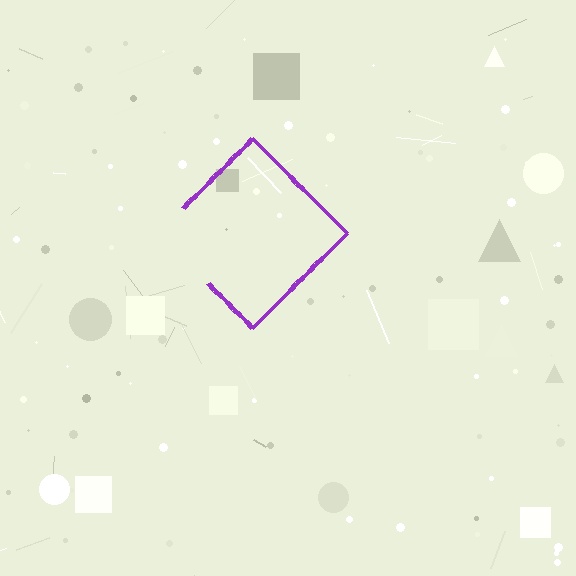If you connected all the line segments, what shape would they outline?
They would outline a diamond.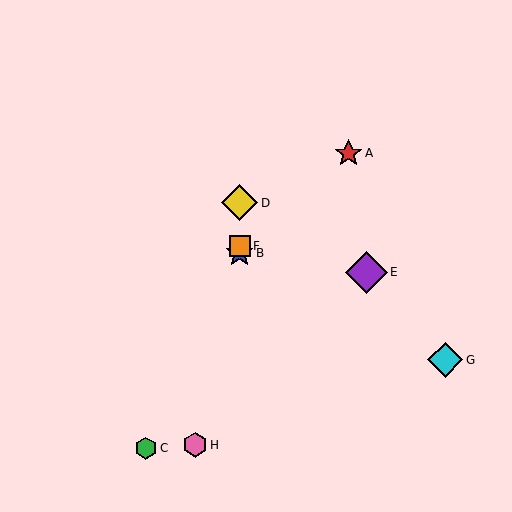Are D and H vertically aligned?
No, D is at x≈240 and H is at x≈195.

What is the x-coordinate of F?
Object F is at x≈240.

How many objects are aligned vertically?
3 objects (B, D, F) are aligned vertically.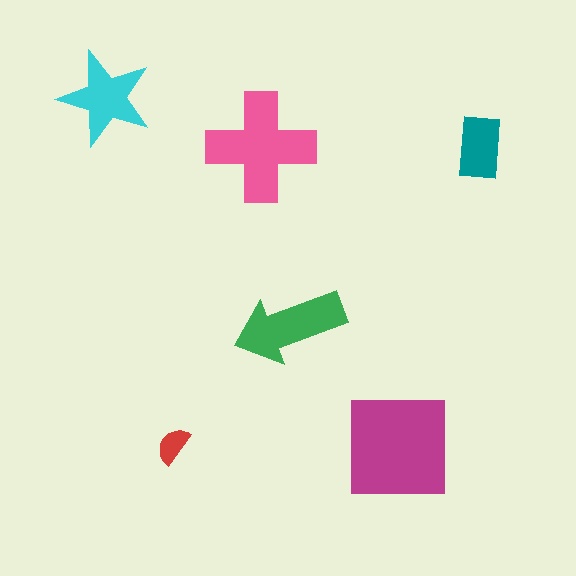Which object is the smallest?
The red semicircle.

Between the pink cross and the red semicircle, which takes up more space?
The pink cross.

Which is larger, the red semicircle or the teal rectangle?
The teal rectangle.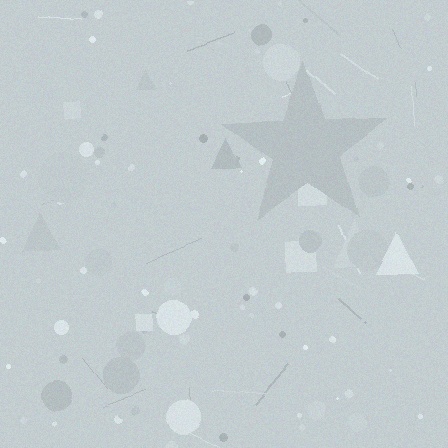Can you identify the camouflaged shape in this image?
The camouflaged shape is a star.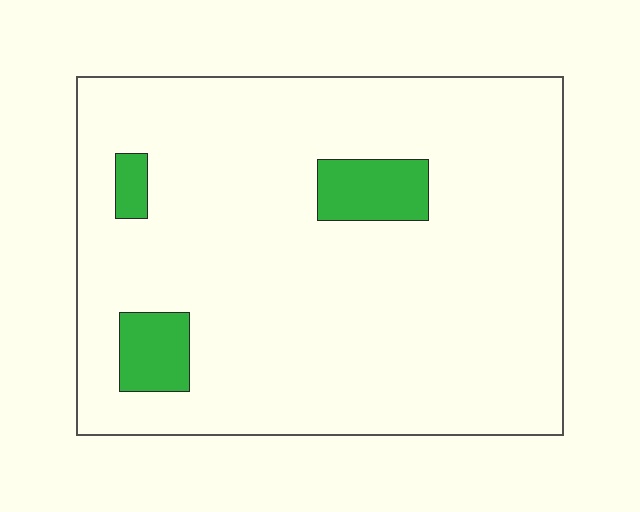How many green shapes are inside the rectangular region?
3.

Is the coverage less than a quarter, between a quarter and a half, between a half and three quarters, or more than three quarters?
Less than a quarter.